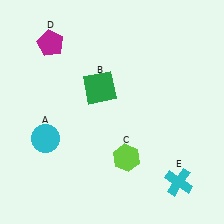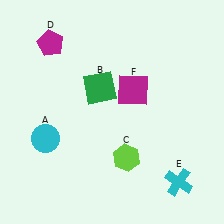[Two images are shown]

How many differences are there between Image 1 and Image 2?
There is 1 difference between the two images.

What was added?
A magenta square (F) was added in Image 2.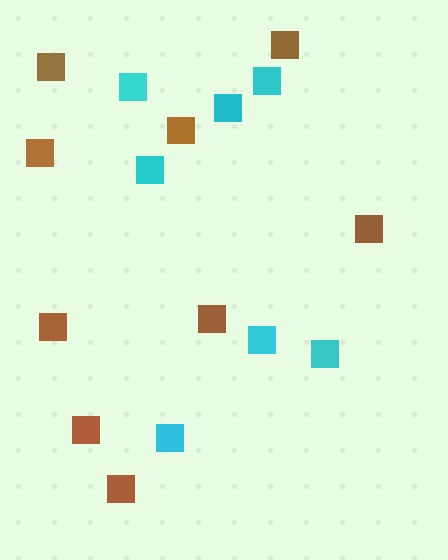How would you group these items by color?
There are 2 groups: one group of brown squares (9) and one group of cyan squares (7).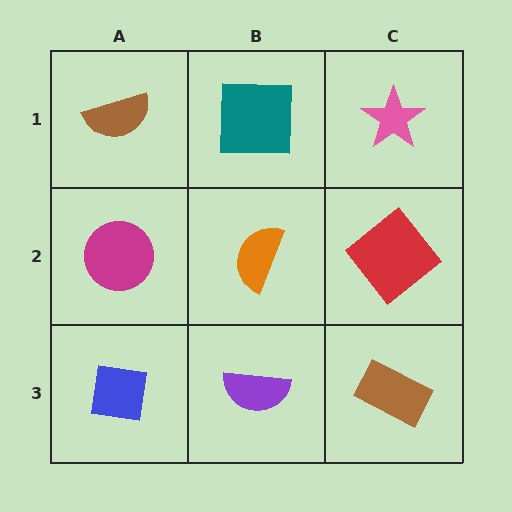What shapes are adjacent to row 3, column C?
A red diamond (row 2, column C), a purple semicircle (row 3, column B).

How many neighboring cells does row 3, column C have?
2.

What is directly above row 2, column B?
A teal square.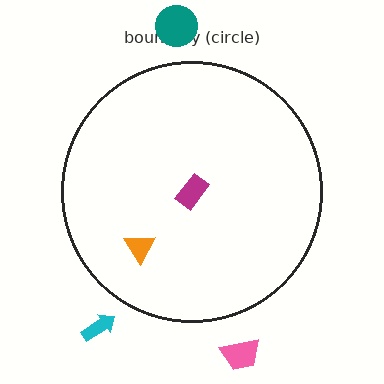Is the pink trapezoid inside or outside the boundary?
Outside.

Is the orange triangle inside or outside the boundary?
Inside.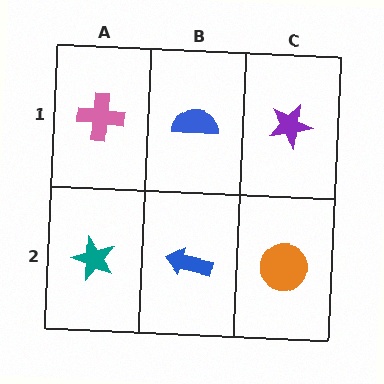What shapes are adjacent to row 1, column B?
A blue arrow (row 2, column B), a pink cross (row 1, column A), a purple star (row 1, column C).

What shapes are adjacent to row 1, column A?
A teal star (row 2, column A), a blue semicircle (row 1, column B).